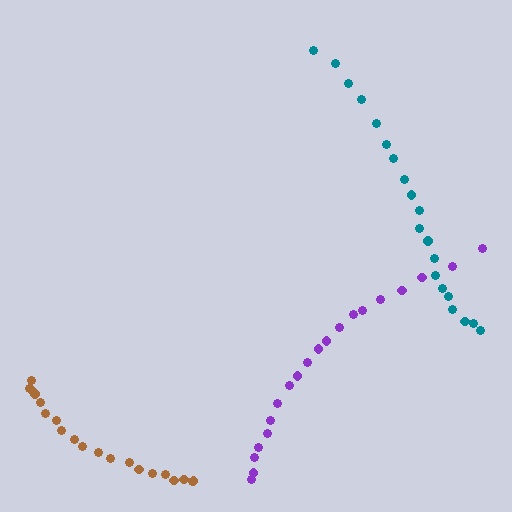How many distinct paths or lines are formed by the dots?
There are 3 distinct paths.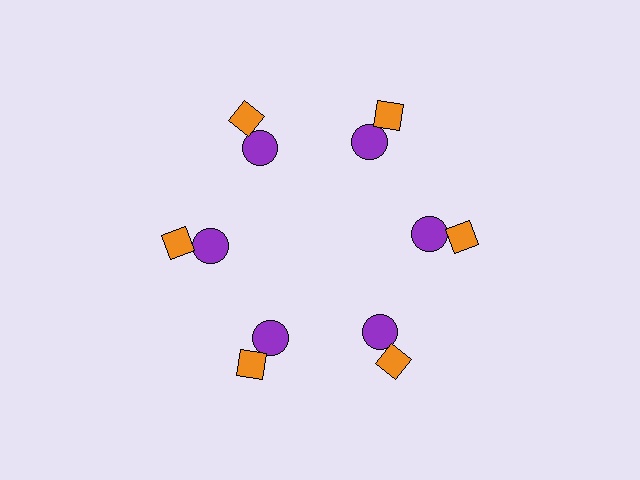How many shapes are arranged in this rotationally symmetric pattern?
There are 12 shapes, arranged in 6 groups of 2.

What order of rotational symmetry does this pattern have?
This pattern has 6-fold rotational symmetry.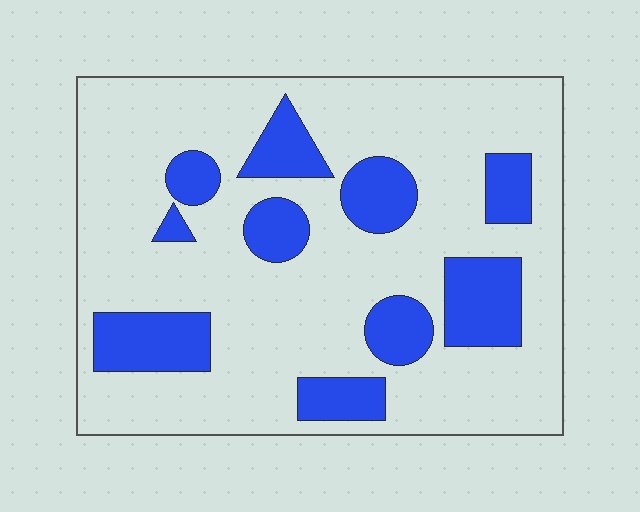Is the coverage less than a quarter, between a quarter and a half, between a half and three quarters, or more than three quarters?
Less than a quarter.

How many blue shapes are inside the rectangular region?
10.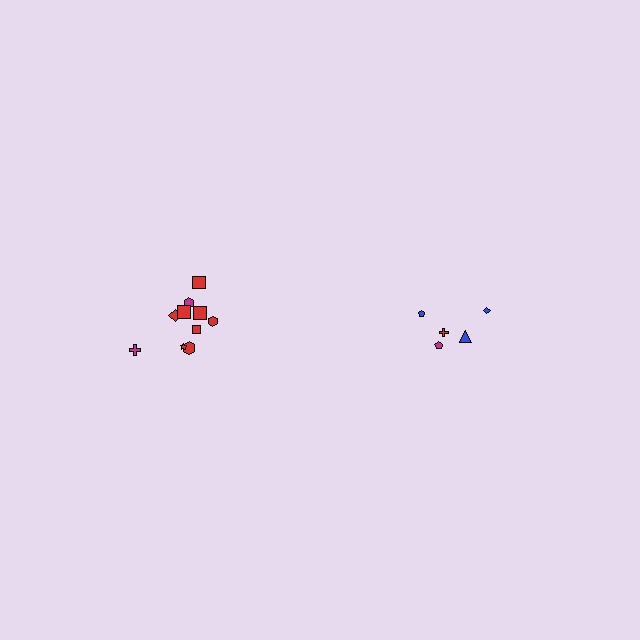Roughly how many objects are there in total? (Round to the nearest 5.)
Roughly 15 objects in total.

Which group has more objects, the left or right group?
The left group.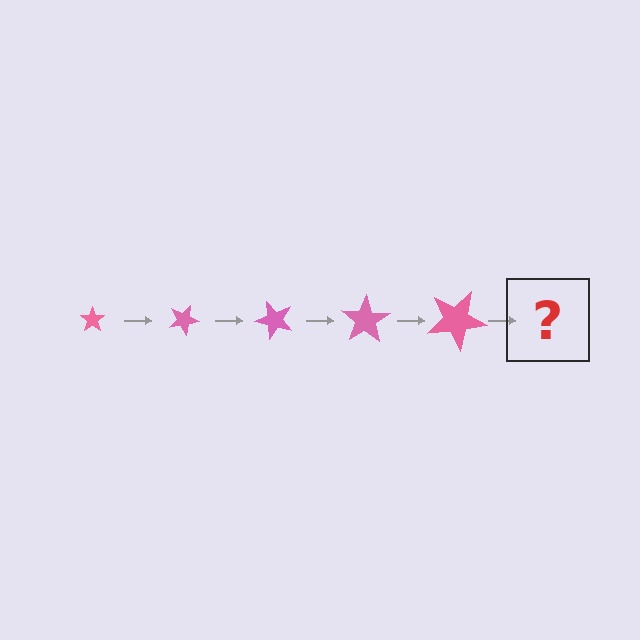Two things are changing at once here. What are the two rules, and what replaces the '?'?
The two rules are that the star grows larger each step and it rotates 25 degrees each step. The '?' should be a star, larger than the previous one and rotated 125 degrees from the start.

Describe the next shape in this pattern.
It should be a star, larger than the previous one and rotated 125 degrees from the start.